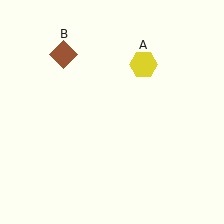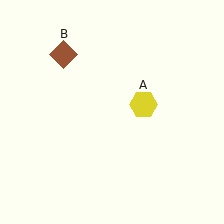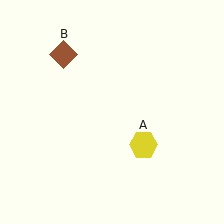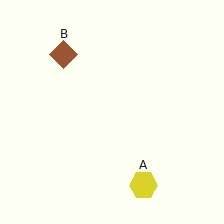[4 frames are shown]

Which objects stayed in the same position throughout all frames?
Brown diamond (object B) remained stationary.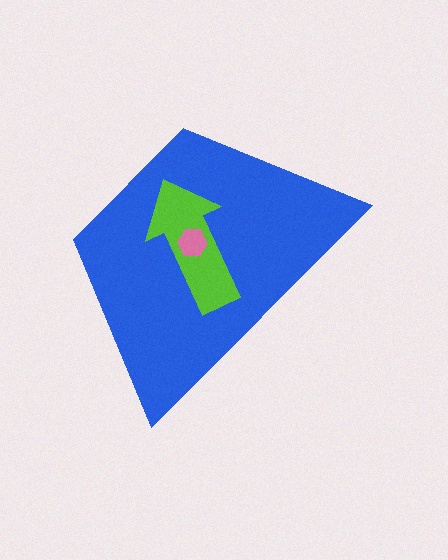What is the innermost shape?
The pink hexagon.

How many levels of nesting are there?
3.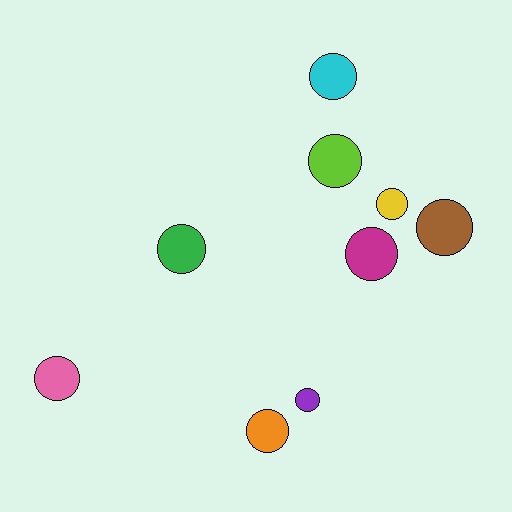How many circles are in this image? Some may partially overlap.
There are 9 circles.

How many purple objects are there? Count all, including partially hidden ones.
There is 1 purple object.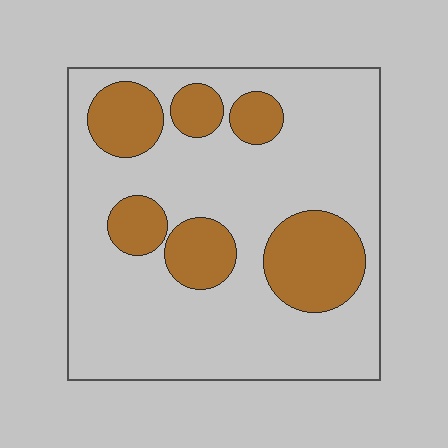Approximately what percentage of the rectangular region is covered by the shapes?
Approximately 25%.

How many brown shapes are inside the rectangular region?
6.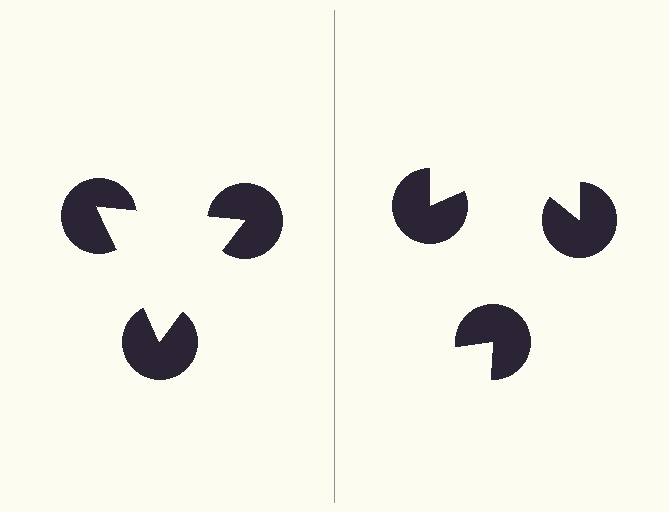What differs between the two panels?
The pac-man discs are positioned identically on both sides; only the wedge orientations differ. On the left they align to a triangle; on the right they are misaligned.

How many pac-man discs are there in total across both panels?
6 — 3 on each side.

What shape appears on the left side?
An illusory triangle.